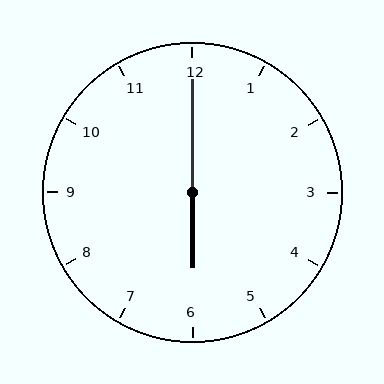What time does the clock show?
6:00.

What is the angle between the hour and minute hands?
Approximately 180 degrees.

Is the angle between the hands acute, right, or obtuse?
It is obtuse.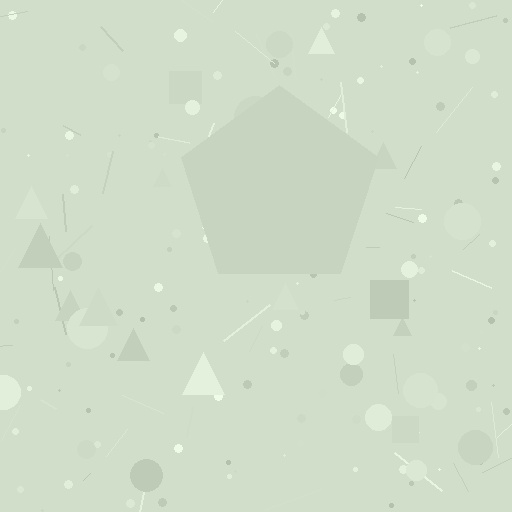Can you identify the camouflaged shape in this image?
The camouflaged shape is a pentagon.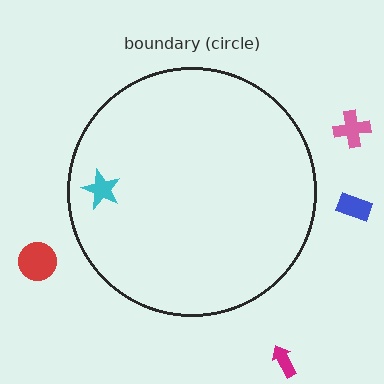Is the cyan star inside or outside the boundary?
Inside.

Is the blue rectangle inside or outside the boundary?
Outside.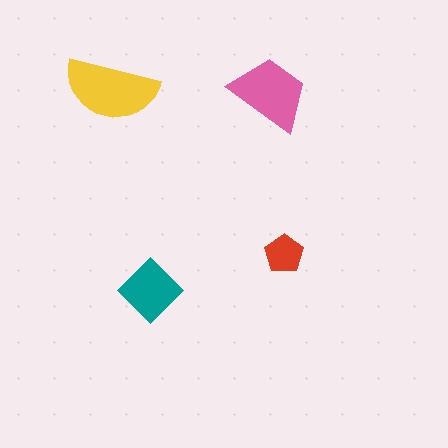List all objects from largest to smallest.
The yellow semicircle, the pink trapezoid, the teal diamond, the red pentagon.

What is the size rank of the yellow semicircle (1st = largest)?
1st.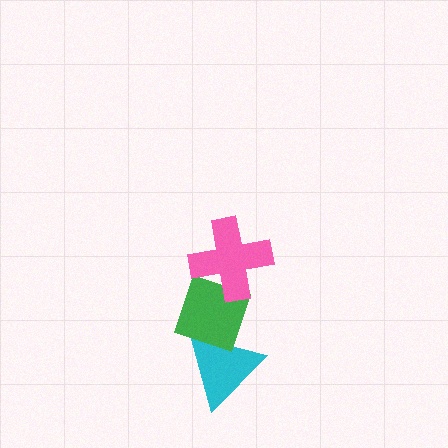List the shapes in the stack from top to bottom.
From top to bottom: the pink cross, the green diamond, the cyan triangle.